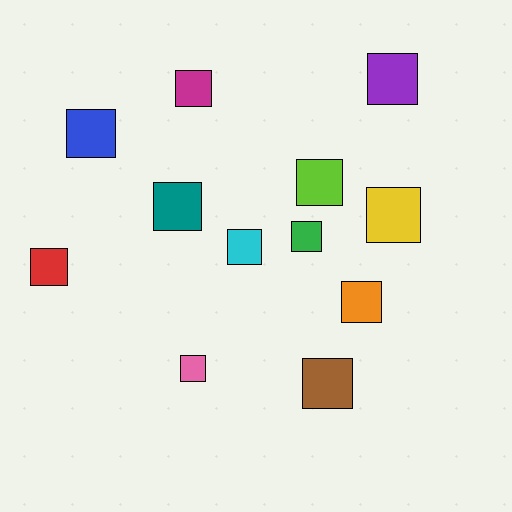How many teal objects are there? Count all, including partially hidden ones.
There is 1 teal object.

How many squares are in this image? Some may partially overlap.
There are 12 squares.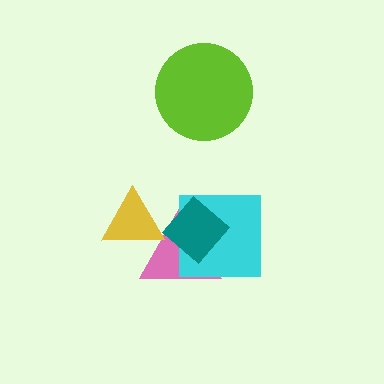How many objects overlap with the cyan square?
2 objects overlap with the cyan square.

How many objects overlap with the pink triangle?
3 objects overlap with the pink triangle.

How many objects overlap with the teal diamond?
2 objects overlap with the teal diamond.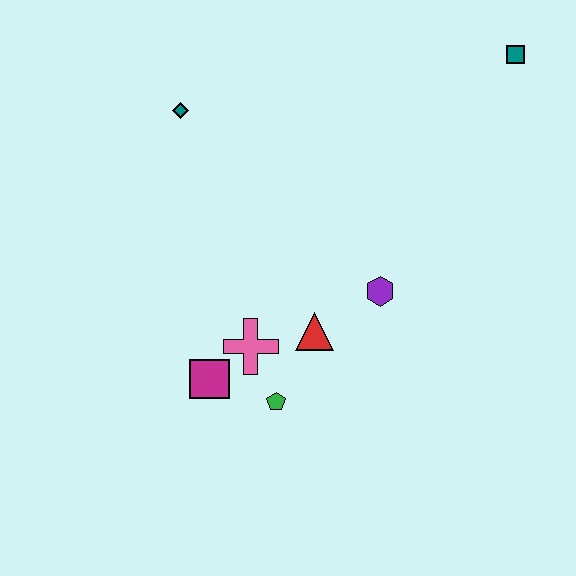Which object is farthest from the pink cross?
The teal square is farthest from the pink cross.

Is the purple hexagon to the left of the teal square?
Yes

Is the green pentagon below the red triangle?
Yes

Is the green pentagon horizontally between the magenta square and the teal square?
Yes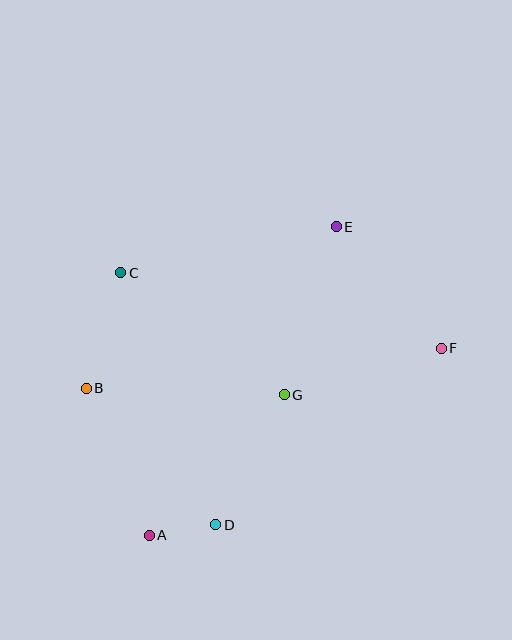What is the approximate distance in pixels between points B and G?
The distance between B and G is approximately 198 pixels.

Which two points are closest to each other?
Points A and D are closest to each other.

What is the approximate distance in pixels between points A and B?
The distance between A and B is approximately 160 pixels.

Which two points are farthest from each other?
Points A and E are farthest from each other.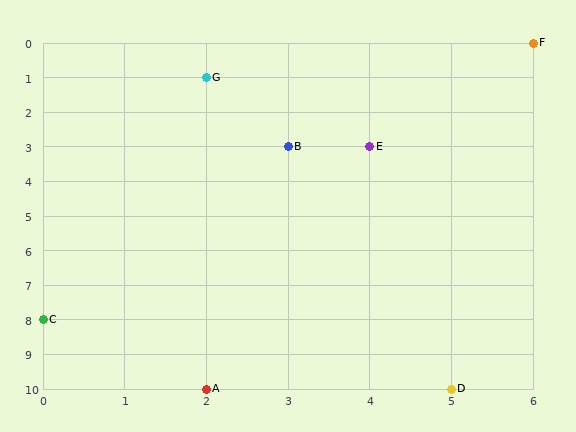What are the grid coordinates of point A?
Point A is at grid coordinates (2, 10).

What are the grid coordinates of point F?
Point F is at grid coordinates (6, 0).